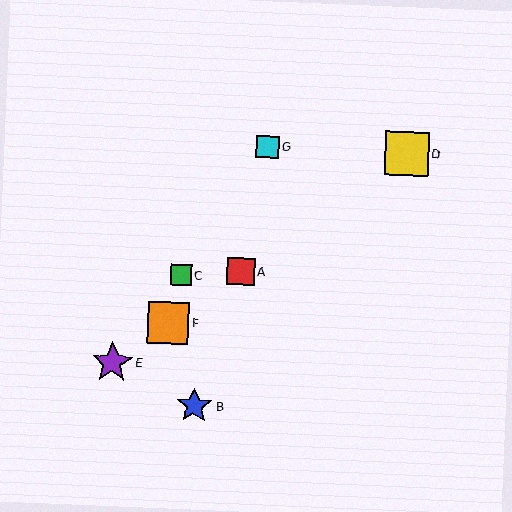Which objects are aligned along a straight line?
Objects A, D, E, F are aligned along a straight line.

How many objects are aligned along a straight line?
4 objects (A, D, E, F) are aligned along a straight line.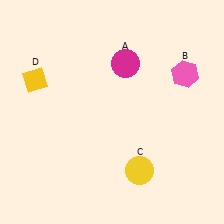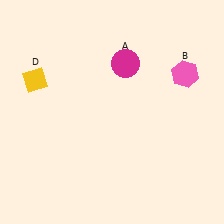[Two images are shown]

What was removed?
The yellow circle (C) was removed in Image 2.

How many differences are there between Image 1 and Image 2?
There is 1 difference between the two images.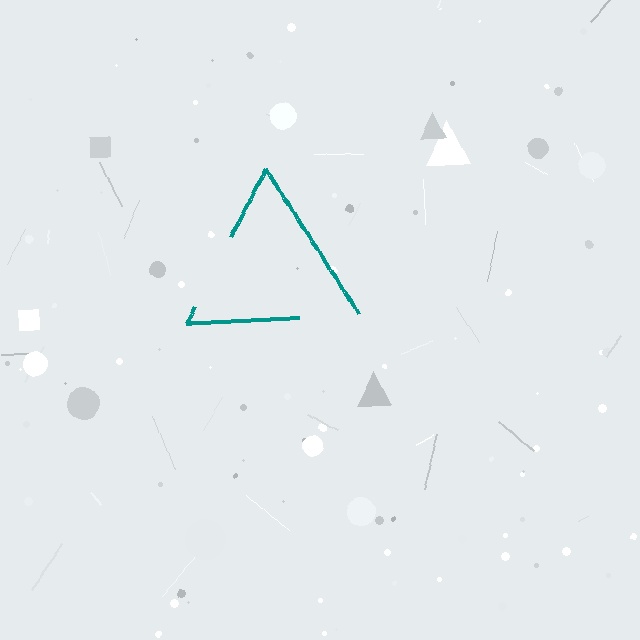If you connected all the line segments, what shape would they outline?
They would outline a triangle.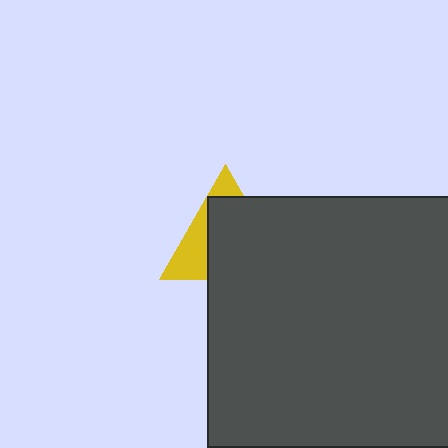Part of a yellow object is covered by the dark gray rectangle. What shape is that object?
It is a triangle.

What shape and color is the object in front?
The object in front is a dark gray rectangle.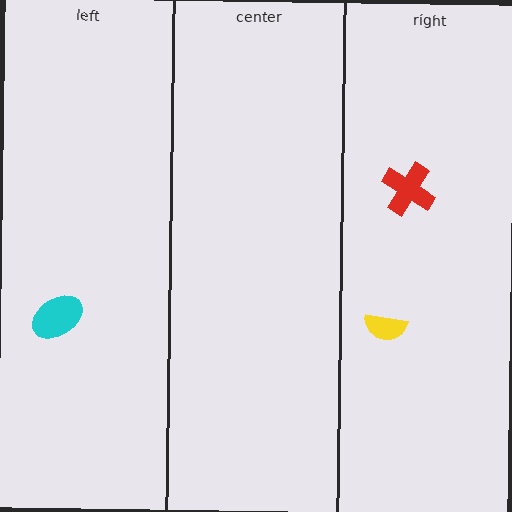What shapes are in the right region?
The yellow semicircle, the red cross.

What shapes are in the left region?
The cyan ellipse.